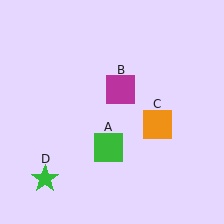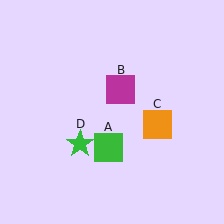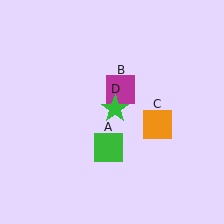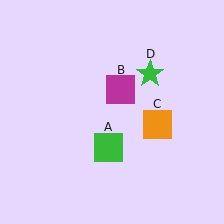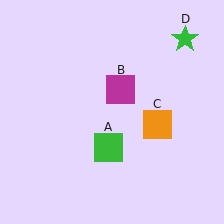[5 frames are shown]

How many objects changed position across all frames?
1 object changed position: green star (object D).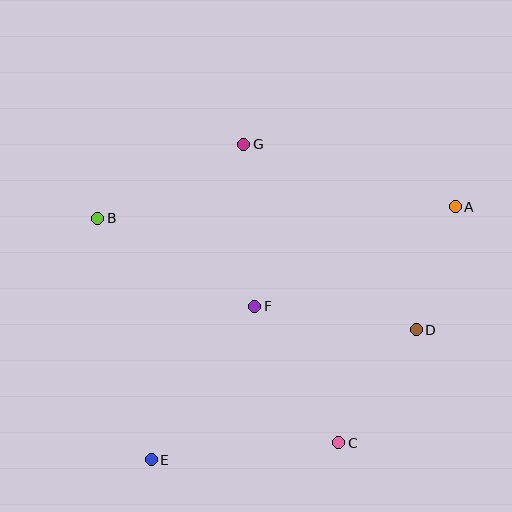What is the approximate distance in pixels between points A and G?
The distance between A and G is approximately 221 pixels.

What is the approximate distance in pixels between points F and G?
The distance between F and G is approximately 162 pixels.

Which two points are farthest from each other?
Points A and E are farthest from each other.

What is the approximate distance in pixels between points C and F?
The distance between C and F is approximately 161 pixels.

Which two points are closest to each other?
Points A and D are closest to each other.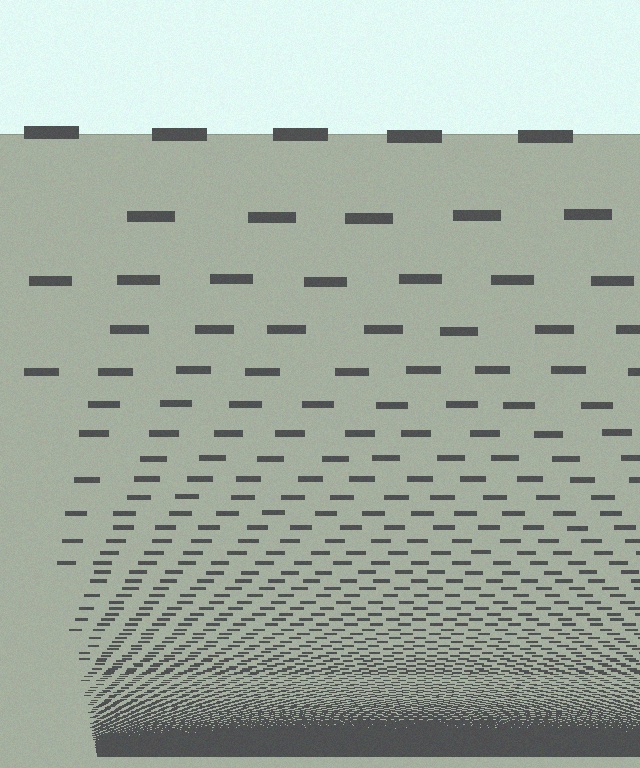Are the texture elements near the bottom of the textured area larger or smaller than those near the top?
Smaller. The gradient is inverted — elements near the bottom are smaller and denser.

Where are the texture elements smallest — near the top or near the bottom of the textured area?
Near the bottom.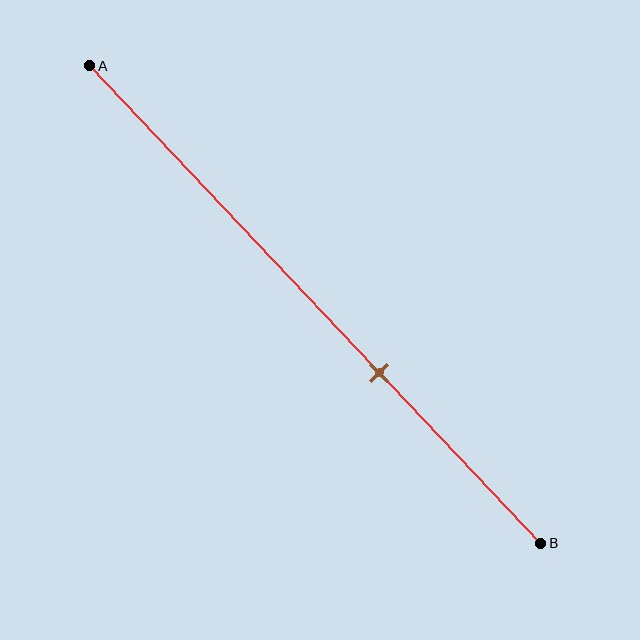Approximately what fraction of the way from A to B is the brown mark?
The brown mark is approximately 65% of the way from A to B.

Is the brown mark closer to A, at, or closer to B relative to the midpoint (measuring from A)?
The brown mark is closer to point B than the midpoint of segment AB.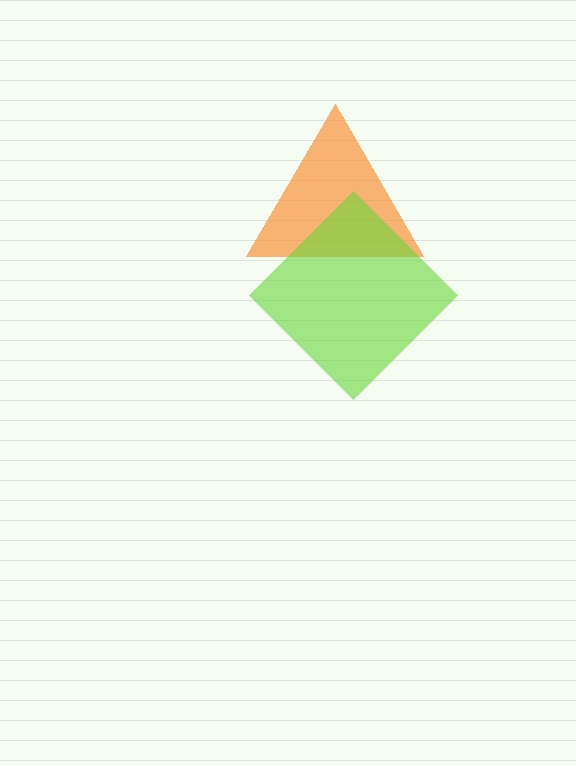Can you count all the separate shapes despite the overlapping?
Yes, there are 2 separate shapes.